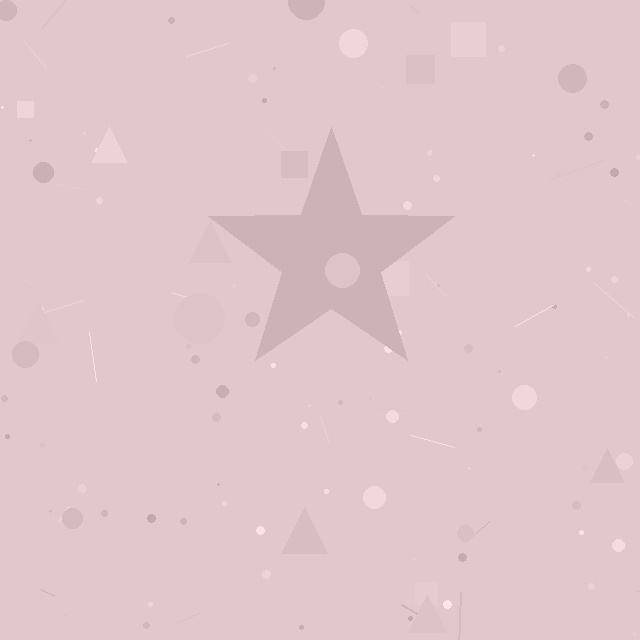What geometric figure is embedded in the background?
A star is embedded in the background.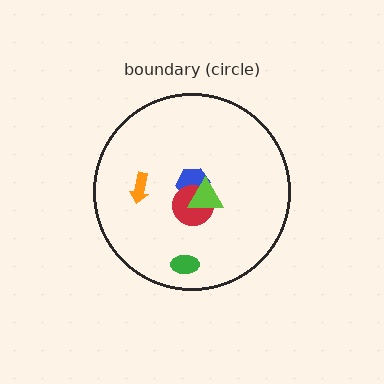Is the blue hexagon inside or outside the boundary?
Inside.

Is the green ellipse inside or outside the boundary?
Inside.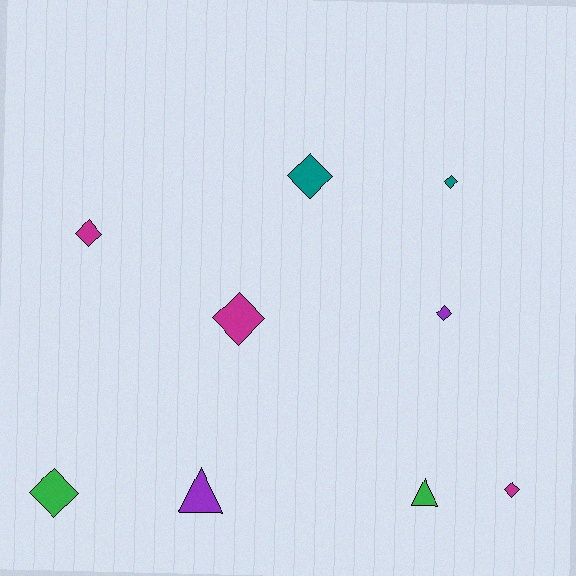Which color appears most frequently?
Magenta, with 3 objects.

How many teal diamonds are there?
There are 2 teal diamonds.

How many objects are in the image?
There are 9 objects.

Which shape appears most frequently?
Diamond, with 7 objects.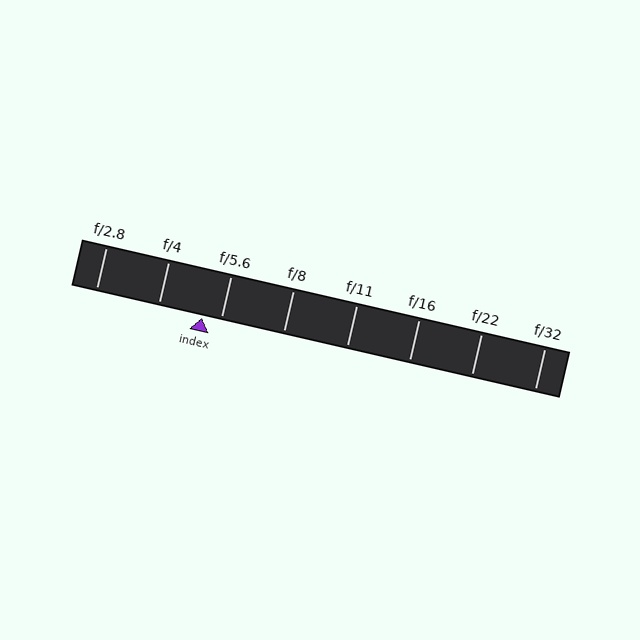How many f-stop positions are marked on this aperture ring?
There are 8 f-stop positions marked.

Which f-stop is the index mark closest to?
The index mark is closest to f/5.6.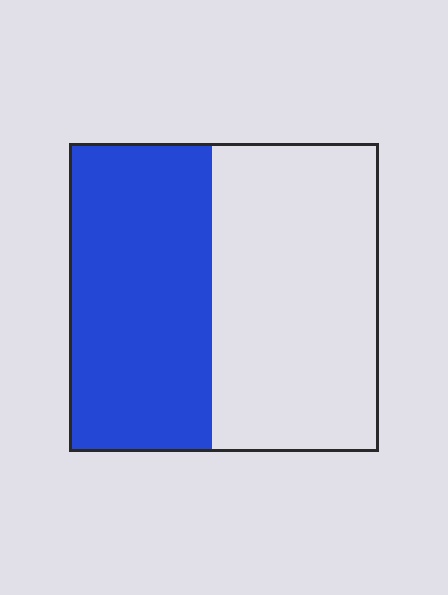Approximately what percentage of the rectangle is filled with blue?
Approximately 45%.